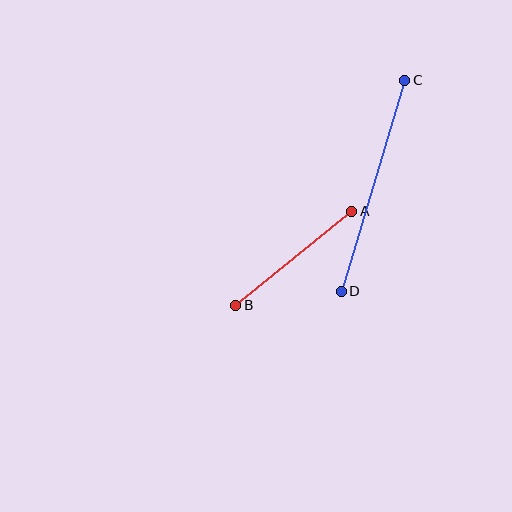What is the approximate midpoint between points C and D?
The midpoint is at approximately (373, 186) pixels.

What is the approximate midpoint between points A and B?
The midpoint is at approximately (294, 258) pixels.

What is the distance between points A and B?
The distance is approximately 149 pixels.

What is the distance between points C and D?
The distance is approximately 220 pixels.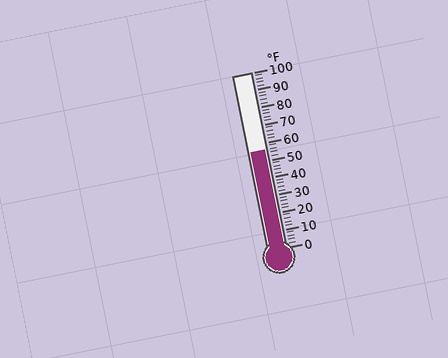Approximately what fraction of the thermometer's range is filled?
The thermometer is filled to approximately 55% of its range.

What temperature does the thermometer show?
The thermometer shows approximately 56°F.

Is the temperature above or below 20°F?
The temperature is above 20°F.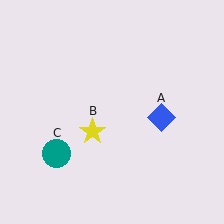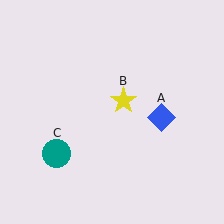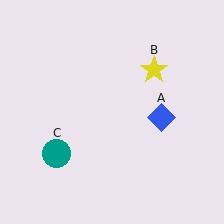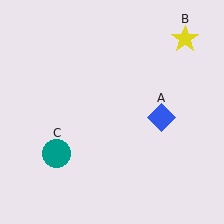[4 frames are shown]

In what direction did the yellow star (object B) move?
The yellow star (object B) moved up and to the right.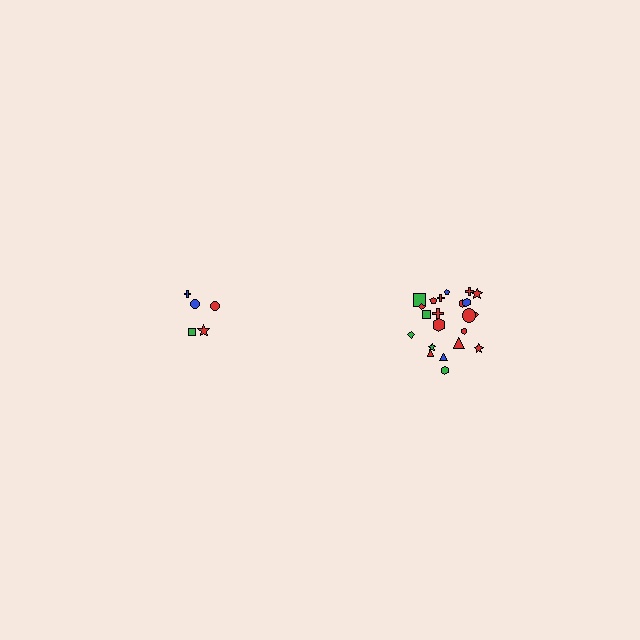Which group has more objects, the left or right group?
The right group.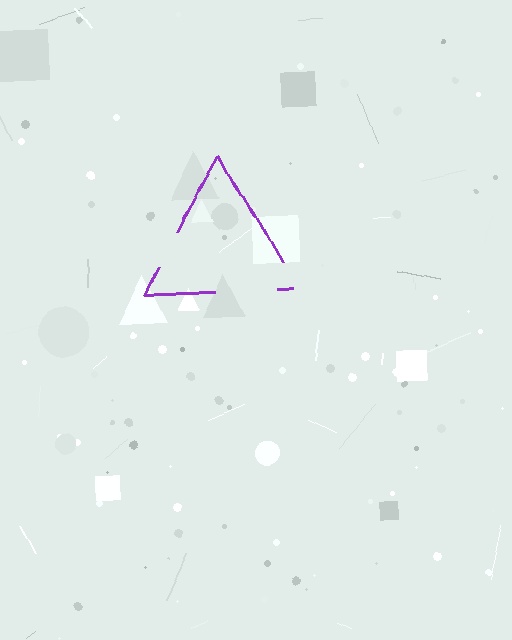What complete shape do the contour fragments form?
The contour fragments form a triangle.